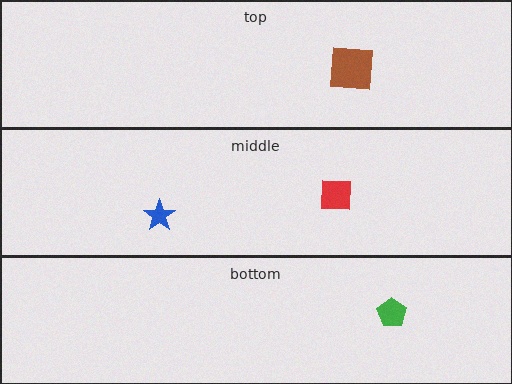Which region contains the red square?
The middle region.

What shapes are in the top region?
The brown square.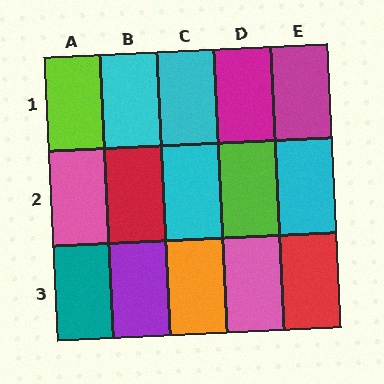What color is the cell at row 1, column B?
Cyan.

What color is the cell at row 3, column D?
Pink.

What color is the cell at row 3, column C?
Orange.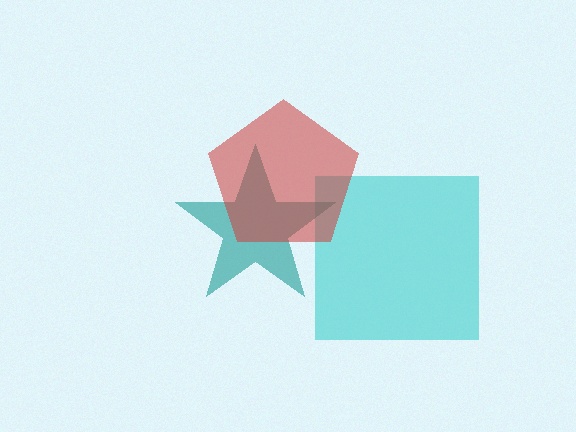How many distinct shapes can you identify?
There are 3 distinct shapes: a cyan square, a teal star, a red pentagon.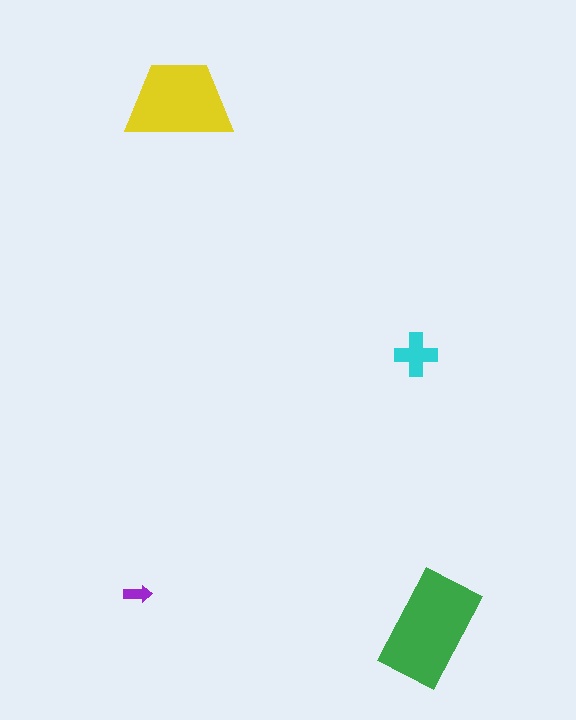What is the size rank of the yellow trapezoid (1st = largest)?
2nd.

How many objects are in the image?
There are 4 objects in the image.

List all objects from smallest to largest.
The purple arrow, the cyan cross, the yellow trapezoid, the green rectangle.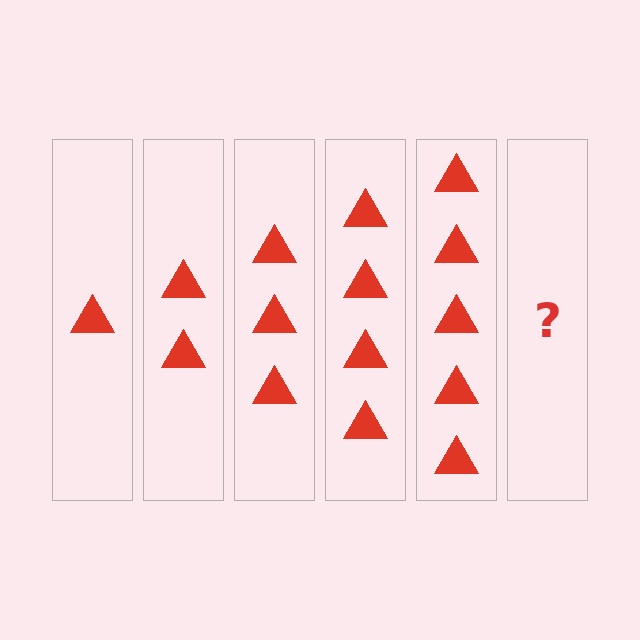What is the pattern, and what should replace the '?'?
The pattern is that each step adds one more triangle. The '?' should be 6 triangles.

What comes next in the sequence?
The next element should be 6 triangles.